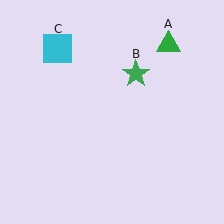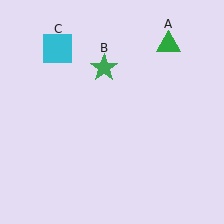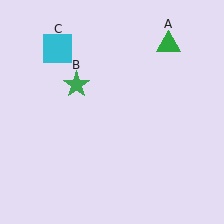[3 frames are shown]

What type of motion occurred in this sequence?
The green star (object B) rotated counterclockwise around the center of the scene.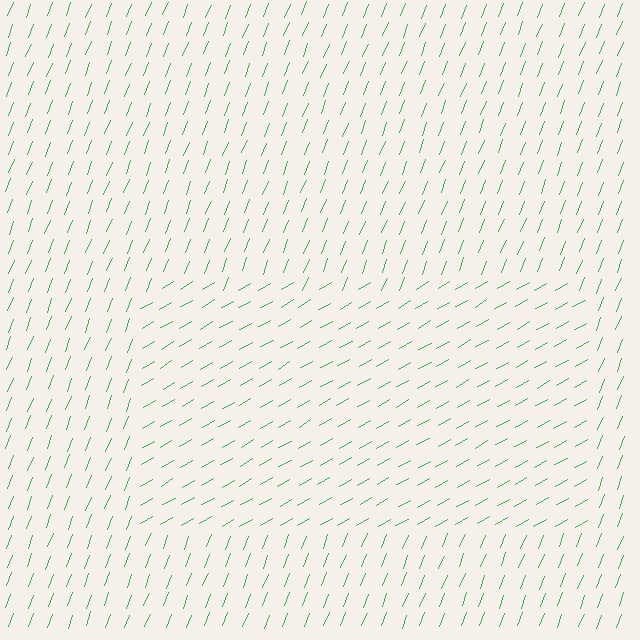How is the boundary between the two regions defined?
The boundary is defined purely by a change in line orientation (approximately 39 degrees difference). All lines are the same color and thickness.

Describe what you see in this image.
The image is filled with small green line segments. A rectangle region in the image has lines oriented differently from the surrounding lines, creating a visible texture boundary.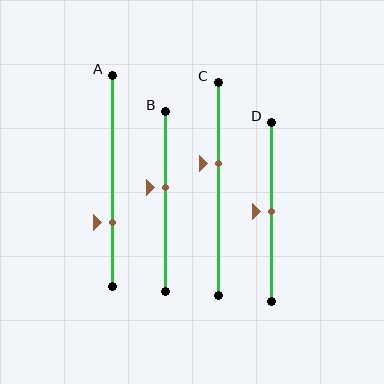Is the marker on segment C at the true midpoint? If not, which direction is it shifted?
No, the marker on segment C is shifted upward by about 12% of the segment length.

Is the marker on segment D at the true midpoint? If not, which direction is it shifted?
Yes, the marker on segment D is at the true midpoint.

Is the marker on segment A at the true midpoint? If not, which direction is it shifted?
No, the marker on segment A is shifted downward by about 19% of the segment length.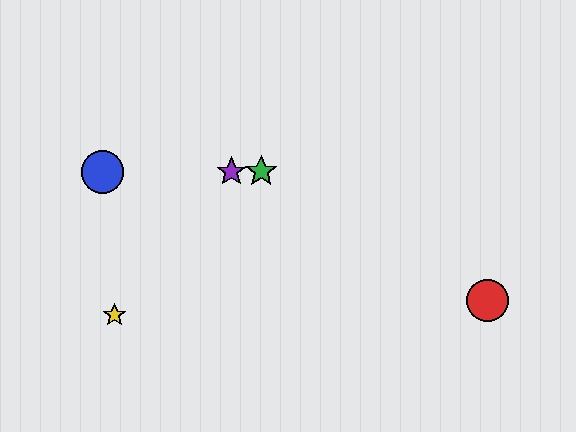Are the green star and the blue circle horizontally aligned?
Yes, both are at y≈172.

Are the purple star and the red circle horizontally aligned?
No, the purple star is at y≈172 and the red circle is at y≈301.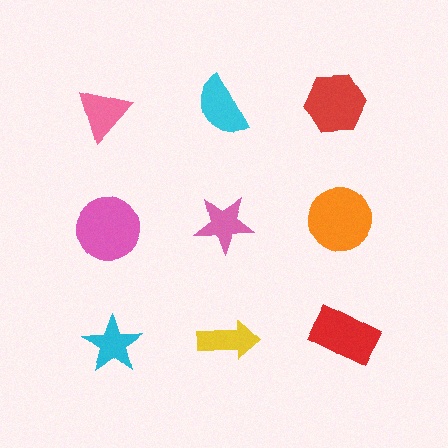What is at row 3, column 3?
A red rectangle.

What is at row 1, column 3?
A red hexagon.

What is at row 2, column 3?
An orange circle.